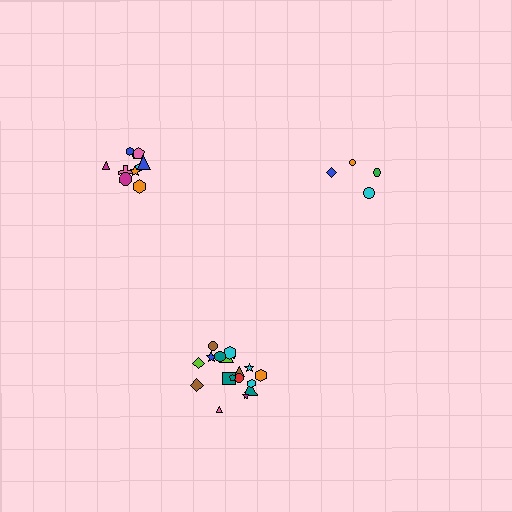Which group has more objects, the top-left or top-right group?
The top-left group.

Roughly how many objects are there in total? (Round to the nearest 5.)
Roughly 30 objects in total.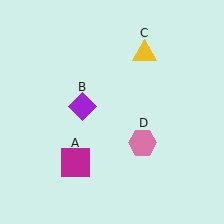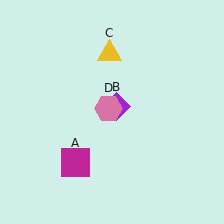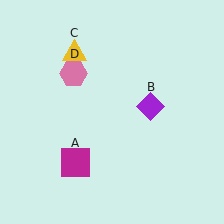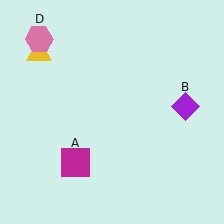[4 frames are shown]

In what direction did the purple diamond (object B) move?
The purple diamond (object B) moved right.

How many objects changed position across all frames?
3 objects changed position: purple diamond (object B), yellow triangle (object C), pink hexagon (object D).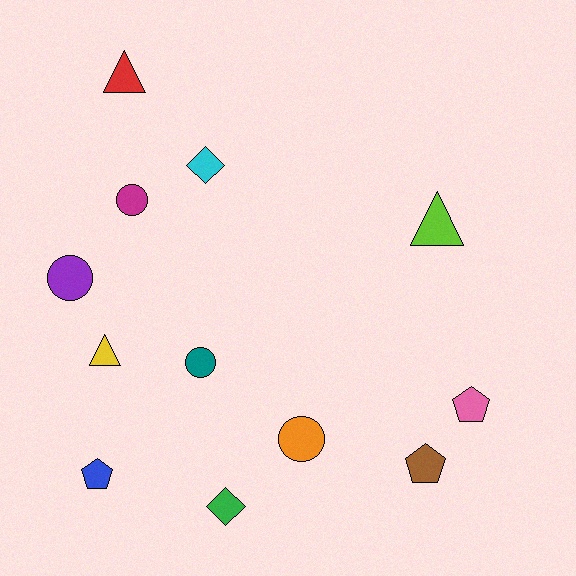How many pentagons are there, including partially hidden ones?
There are 3 pentagons.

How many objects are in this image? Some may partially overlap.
There are 12 objects.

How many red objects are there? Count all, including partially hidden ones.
There is 1 red object.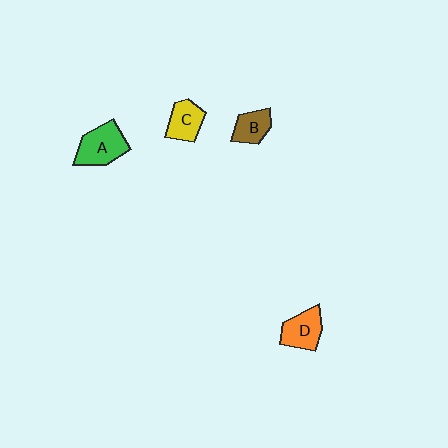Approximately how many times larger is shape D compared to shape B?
Approximately 1.3 times.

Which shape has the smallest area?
Shape B (brown).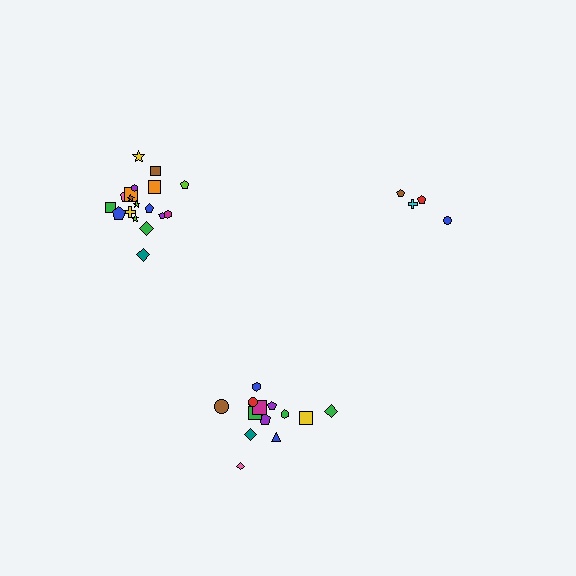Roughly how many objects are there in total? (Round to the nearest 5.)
Roughly 35 objects in total.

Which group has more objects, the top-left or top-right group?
The top-left group.